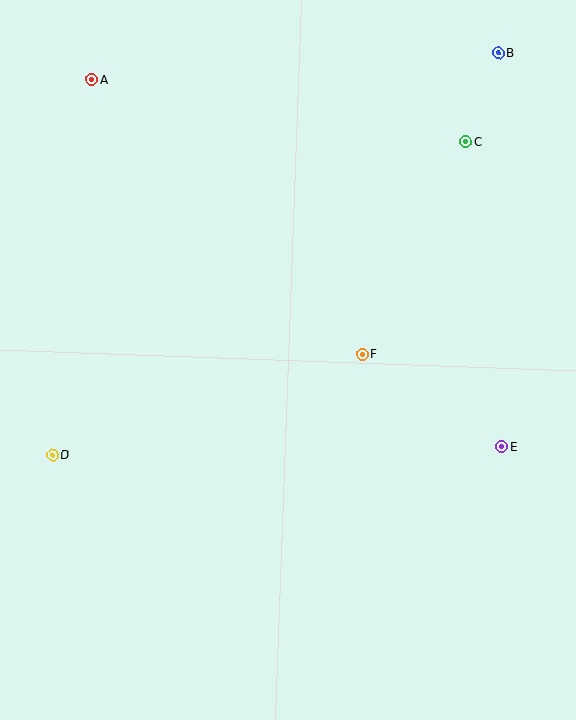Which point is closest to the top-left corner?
Point A is closest to the top-left corner.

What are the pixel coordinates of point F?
Point F is at (363, 354).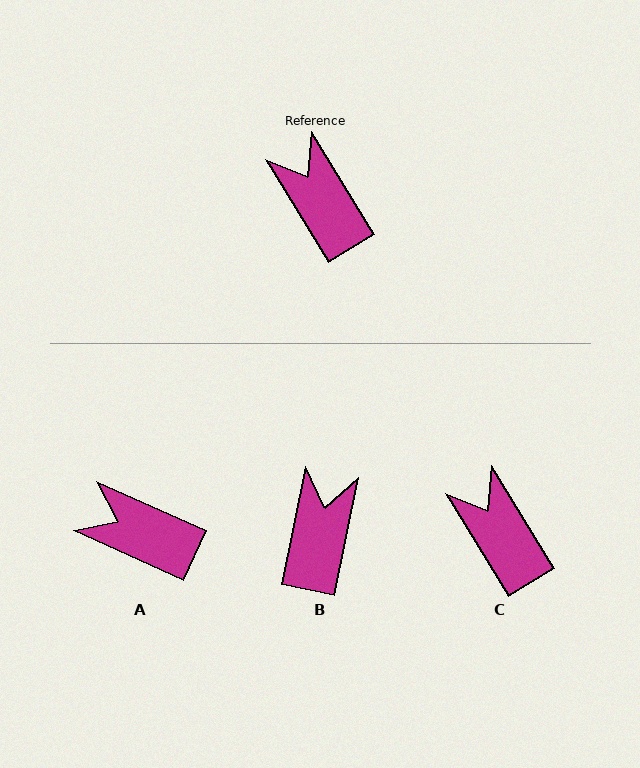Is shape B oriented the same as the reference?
No, it is off by about 43 degrees.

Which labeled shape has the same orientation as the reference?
C.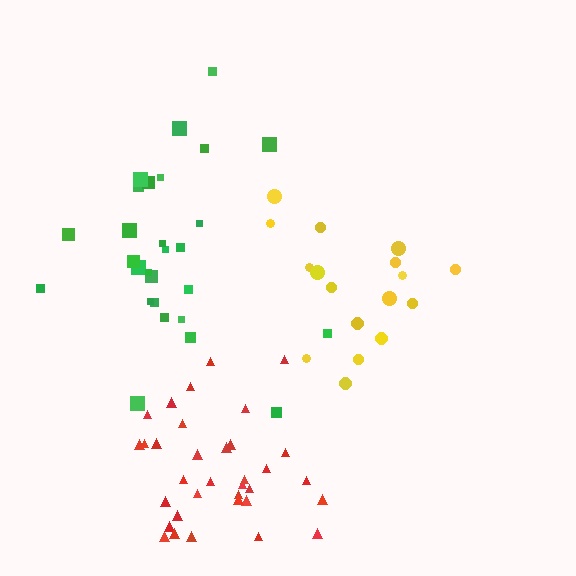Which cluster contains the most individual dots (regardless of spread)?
Red (34).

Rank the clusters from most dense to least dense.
red, yellow, green.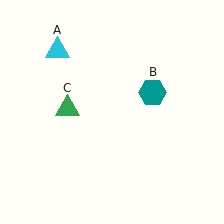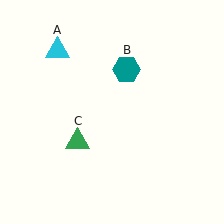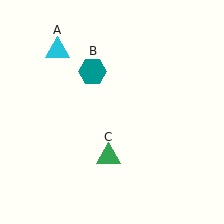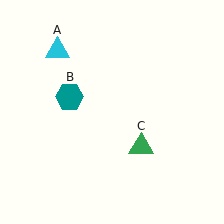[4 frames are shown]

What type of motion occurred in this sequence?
The teal hexagon (object B), green triangle (object C) rotated counterclockwise around the center of the scene.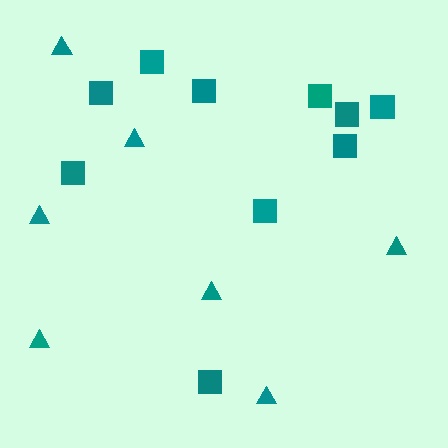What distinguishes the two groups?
There are 2 groups: one group of triangles (7) and one group of squares (10).